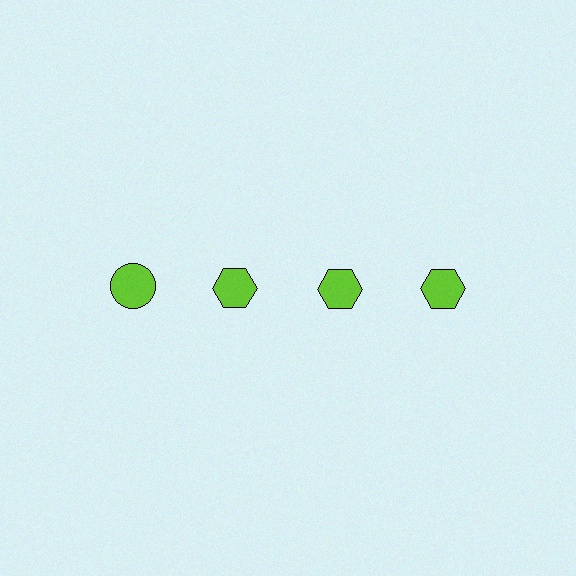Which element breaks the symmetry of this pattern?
The lime circle in the top row, leftmost column breaks the symmetry. All other shapes are lime hexagons.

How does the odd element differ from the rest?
It has a different shape: circle instead of hexagon.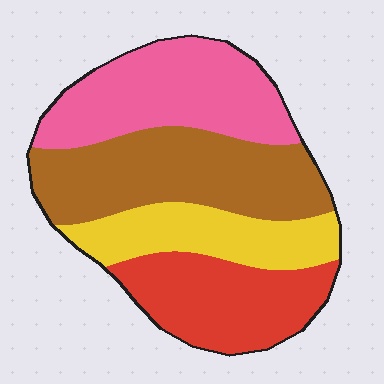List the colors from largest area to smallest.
From largest to smallest: brown, pink, red, yellow.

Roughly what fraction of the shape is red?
Red takes up about one quarter (1/4) of the shape.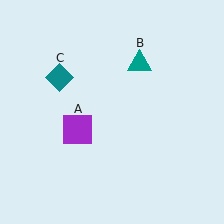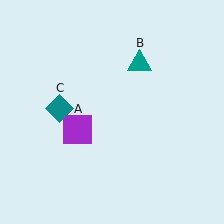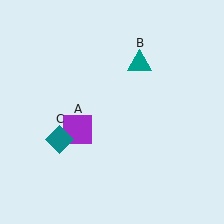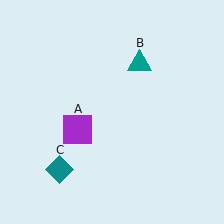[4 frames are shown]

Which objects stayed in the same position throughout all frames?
Purple square (object A) and teal triangle (object B) remained stationary.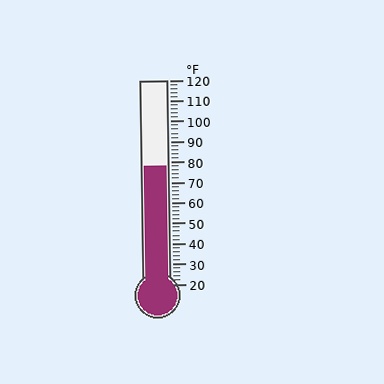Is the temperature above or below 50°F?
The temperature is above 50°F.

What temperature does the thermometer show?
The thermometer shows approximately 78°F.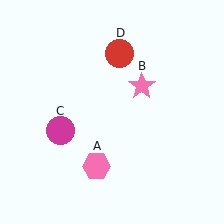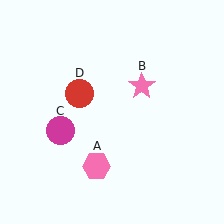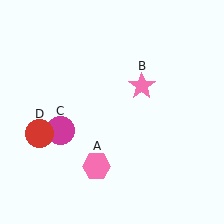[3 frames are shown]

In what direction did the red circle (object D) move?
The red circle (object D) moved down and to the left.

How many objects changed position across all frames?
1 object changed position: red circle (object D).